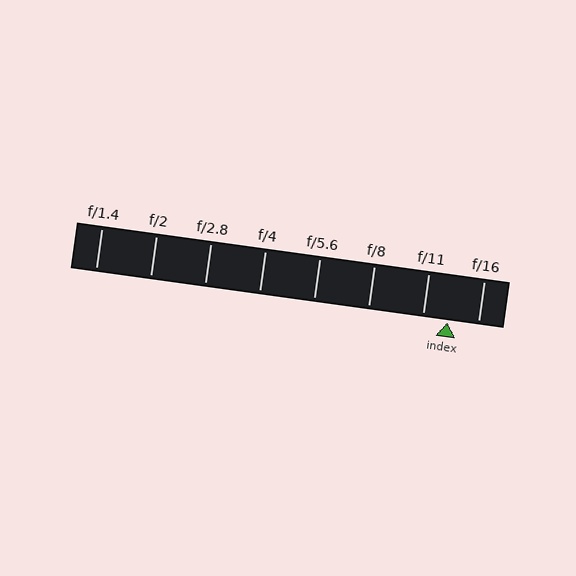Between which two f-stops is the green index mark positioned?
The index mark is between f/11 and f/16.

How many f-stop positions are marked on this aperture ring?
There are 8 f-stop positions marked.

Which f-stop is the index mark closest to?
The index mark is closest to f/11.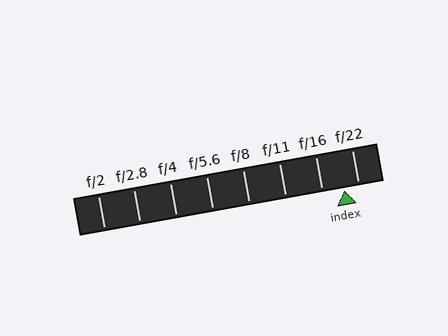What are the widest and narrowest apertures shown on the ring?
The widest aperture shown is f/2 and the narrowest is f/22.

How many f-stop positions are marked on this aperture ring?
There are 8 f-stop positions marked.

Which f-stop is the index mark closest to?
The index mark is closest to f/22.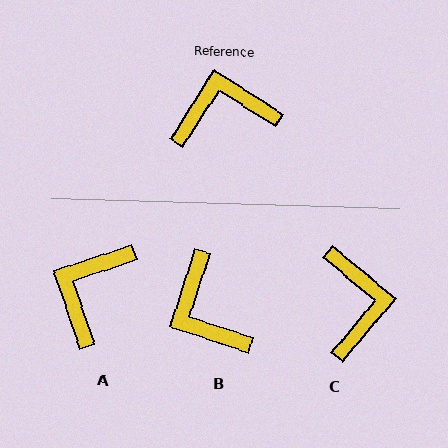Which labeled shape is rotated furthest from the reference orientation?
B, about 104 degrees away.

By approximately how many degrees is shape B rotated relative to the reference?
Approximately 104 degrees counter-clockwise.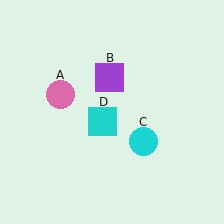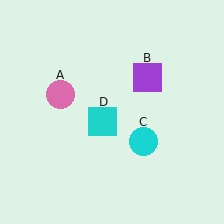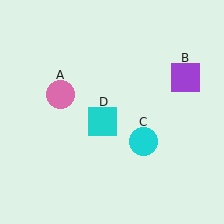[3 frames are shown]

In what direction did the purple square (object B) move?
The purple square (object B) moved right.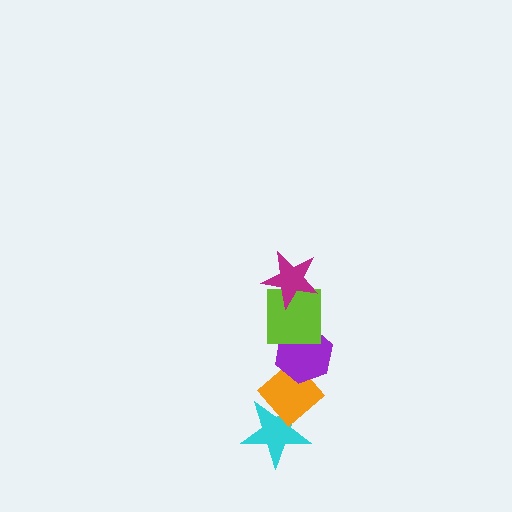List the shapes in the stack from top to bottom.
From top to bottom: the magenta star, the lime square, the purple hexagon, the orange diamond, the cyan star.